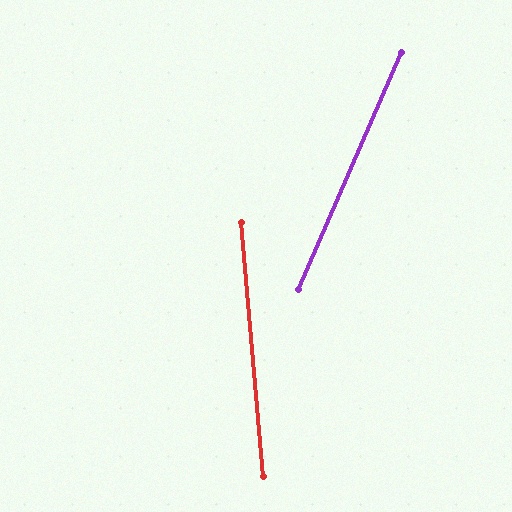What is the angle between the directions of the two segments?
Approximately 28 degrees.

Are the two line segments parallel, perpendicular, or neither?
Neither parallel nor perpendicular — they differ by about 28°.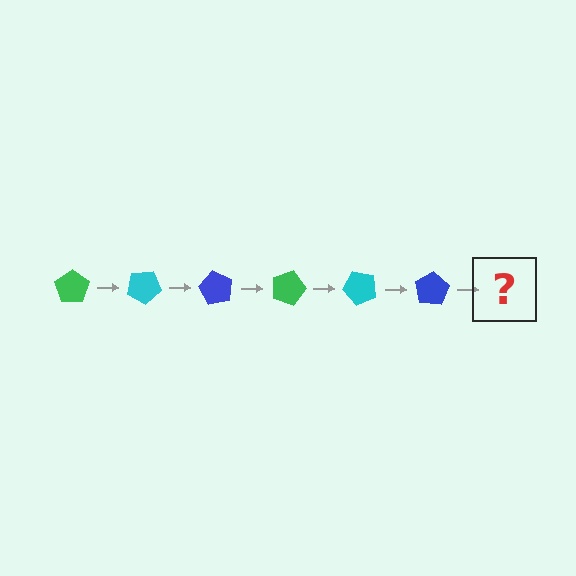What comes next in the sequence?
The next element should be a green pentagon, rotated 180 degrees from the start.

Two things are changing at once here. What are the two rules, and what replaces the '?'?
The two rules are that it rotates 30 degrees each step and the color cycles through green, cyan, and blue. The '?' should be a green pentagon, rotated 180 degrees from the start.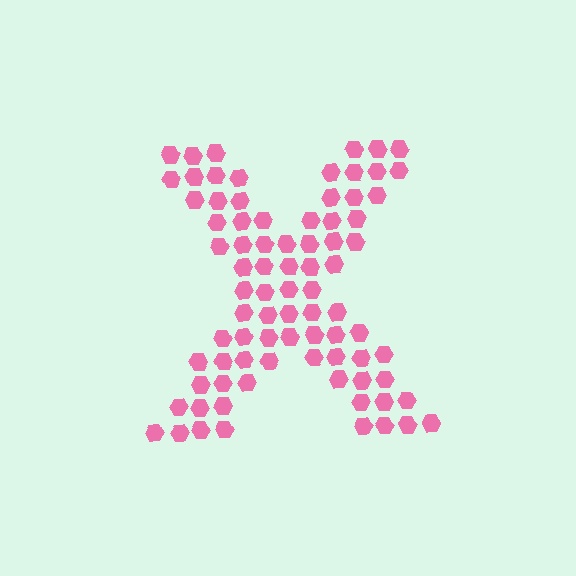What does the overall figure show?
The overall figure shows the letter X.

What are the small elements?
The small elements are hexagons.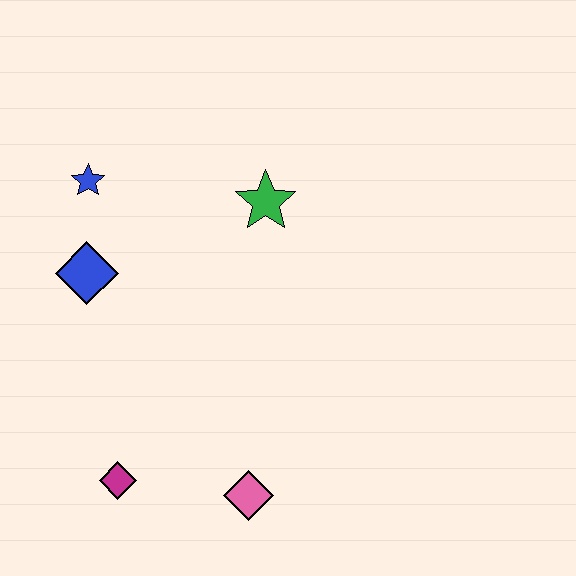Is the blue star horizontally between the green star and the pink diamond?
No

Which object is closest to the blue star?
The blue diamond is closest to the blue star.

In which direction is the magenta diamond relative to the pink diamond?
The magenta diamond is to the left of the pink diamond.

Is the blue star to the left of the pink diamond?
Yes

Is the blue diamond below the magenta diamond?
No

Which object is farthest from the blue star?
The pink diamond is farthest from the blue star.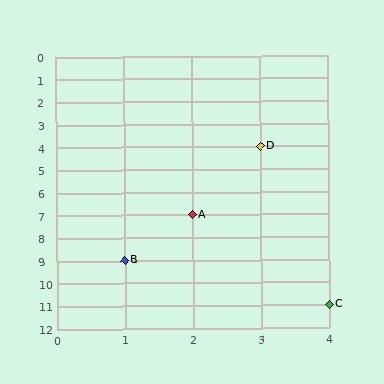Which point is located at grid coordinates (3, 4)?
Point D is at (3, 4).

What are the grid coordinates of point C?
Point C is at grid coordinates (4, 11).